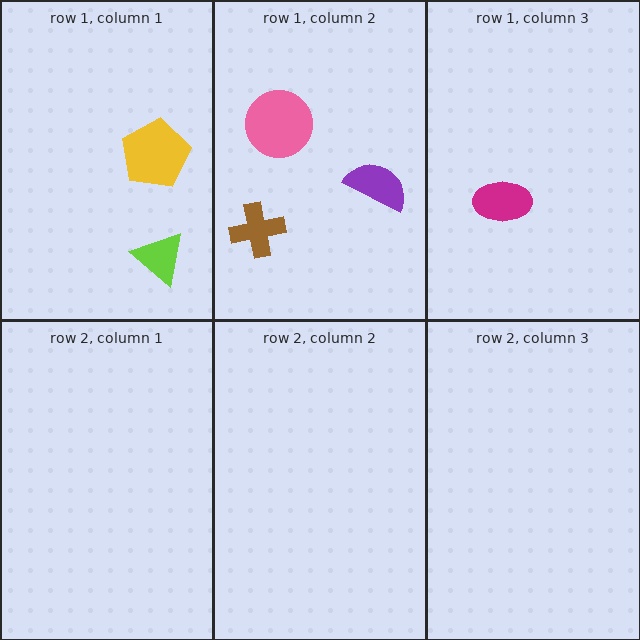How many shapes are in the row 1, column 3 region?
1.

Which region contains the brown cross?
The row 1, column 2 region.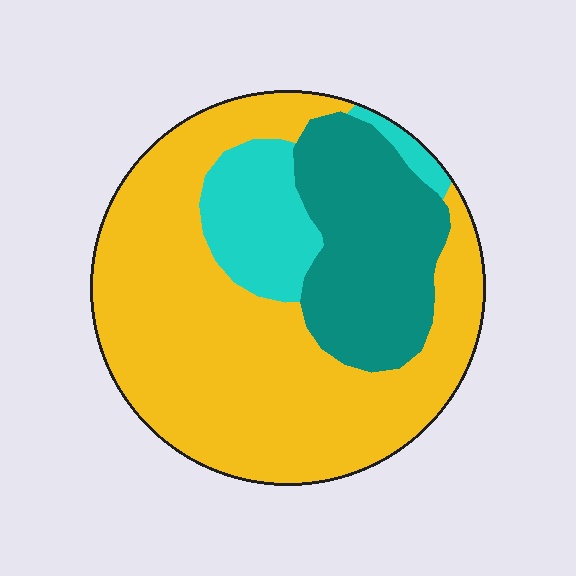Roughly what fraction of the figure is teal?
Teal takes up between a sixth and a third of the figure.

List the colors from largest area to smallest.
From largest to smallest: yellow, teal, cyan.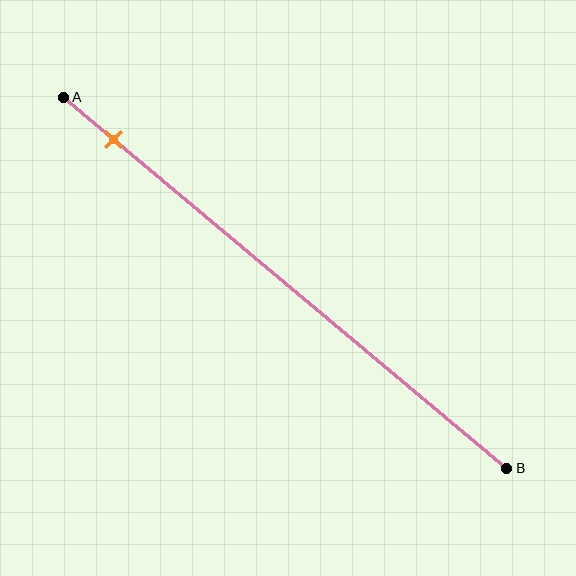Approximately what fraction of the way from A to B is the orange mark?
The orange mark is approximately 10% of the way from A to B.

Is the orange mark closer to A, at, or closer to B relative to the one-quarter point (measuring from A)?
The orange mark is closer to point A than the one-quarter point of segment AB.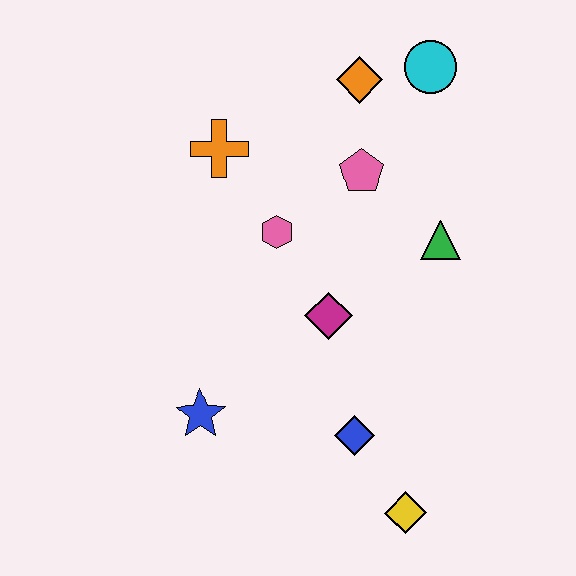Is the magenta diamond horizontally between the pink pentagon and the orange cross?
Yes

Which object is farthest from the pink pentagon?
The yellow diamond is farthest from the pink pentagon.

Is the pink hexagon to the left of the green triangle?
Yes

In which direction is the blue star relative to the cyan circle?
The blue star is below the cyan circle.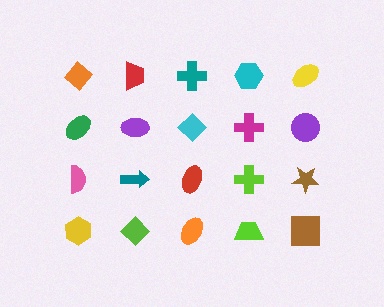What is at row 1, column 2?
A red trapezoid.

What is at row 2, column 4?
A magenta cross.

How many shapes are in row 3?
5 shapes.